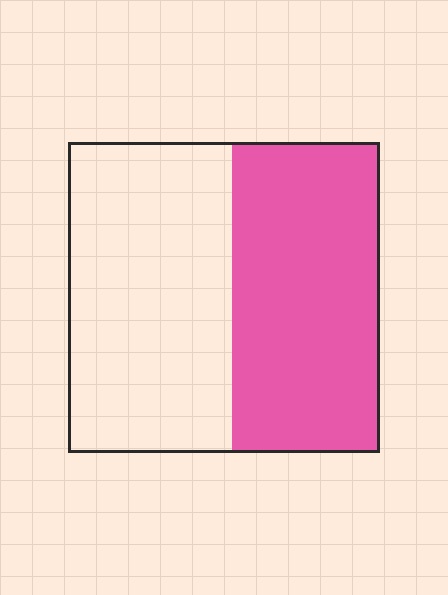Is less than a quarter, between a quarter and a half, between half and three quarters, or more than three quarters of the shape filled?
Between a quarter and a half.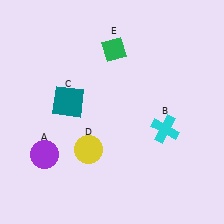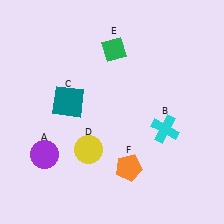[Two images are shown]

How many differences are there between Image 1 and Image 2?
There is 1 difference between the two images.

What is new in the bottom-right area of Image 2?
An orange pentagon (F) was added in the bottom-right area of Image 2.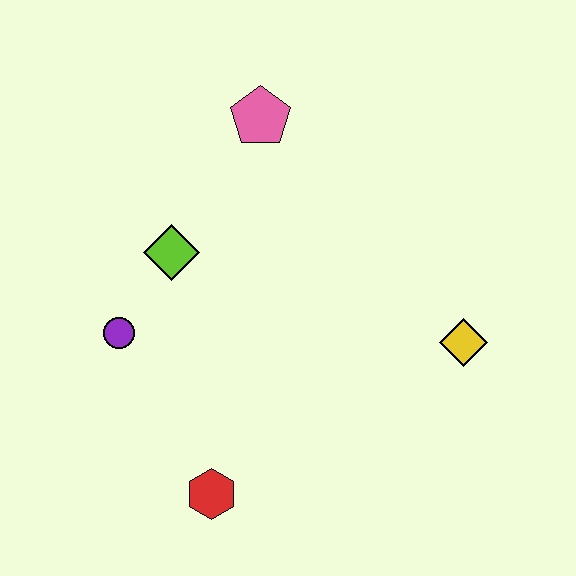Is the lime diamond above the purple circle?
Yes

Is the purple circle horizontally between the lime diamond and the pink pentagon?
No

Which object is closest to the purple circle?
The lime diamond is closest to the purple circle.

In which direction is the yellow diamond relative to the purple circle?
The yellow diamond is to the right of the purple circle.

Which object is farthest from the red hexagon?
The pink pentagon is farthest from the red hexagon.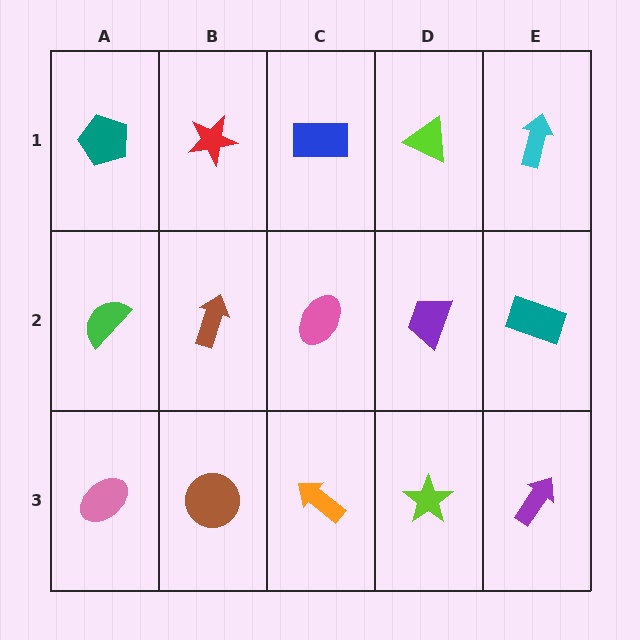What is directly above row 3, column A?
A green semicircle.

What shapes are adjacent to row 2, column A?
A teal pentagon (row 1, column A), a pink ellipse (row 3, column A), a brown arrow (row 2, column B).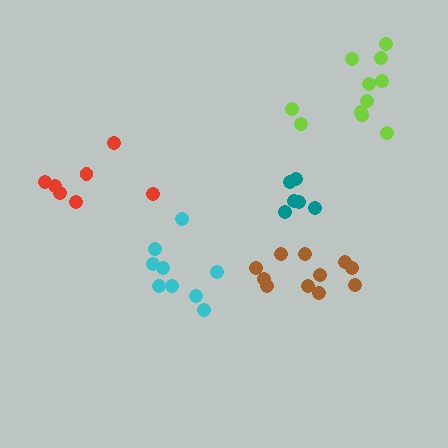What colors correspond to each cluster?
The clusters are colored: red, cyan, brown, teal, lime.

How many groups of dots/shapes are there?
There are 5 groups.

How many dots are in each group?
Group 1: 7 dots, Group 2: 9 dots, Group 3: 11 dots, Group 4: 6 dots, Group 5: 11 dots (44 total).